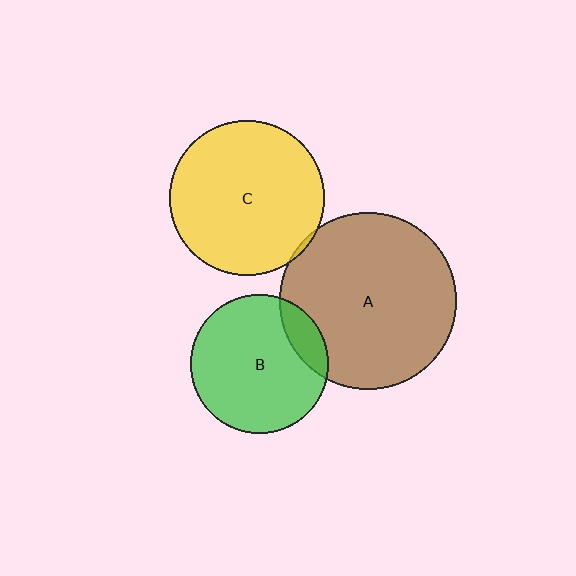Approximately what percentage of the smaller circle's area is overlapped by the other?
Approximately 5%.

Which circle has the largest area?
Circle A (brown).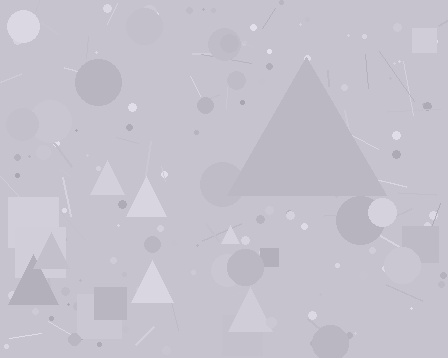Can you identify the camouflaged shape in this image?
The camouflaged shape is a triangle.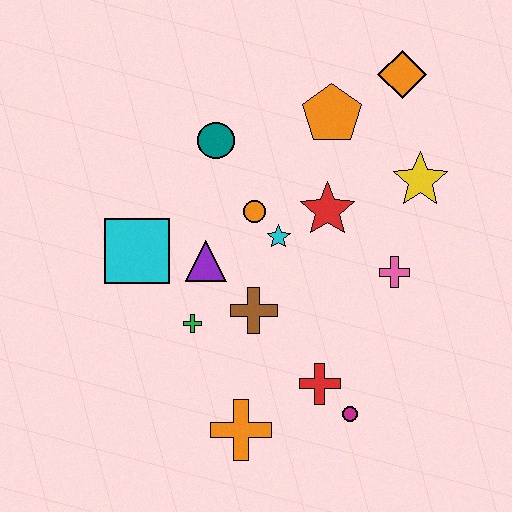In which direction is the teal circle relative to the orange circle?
The teal circle is above the orange circle.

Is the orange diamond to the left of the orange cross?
No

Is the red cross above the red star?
No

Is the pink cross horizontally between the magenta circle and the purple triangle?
No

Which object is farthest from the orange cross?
The orange diamond is farthest from the orange cross.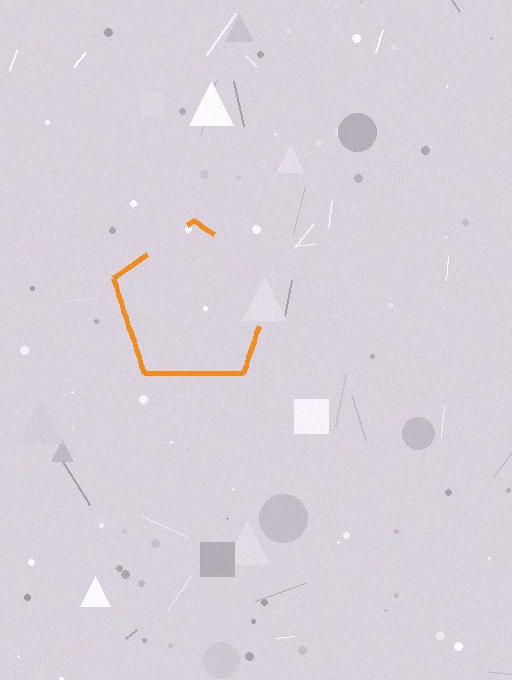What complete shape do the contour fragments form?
The contour fragments form a pentagon.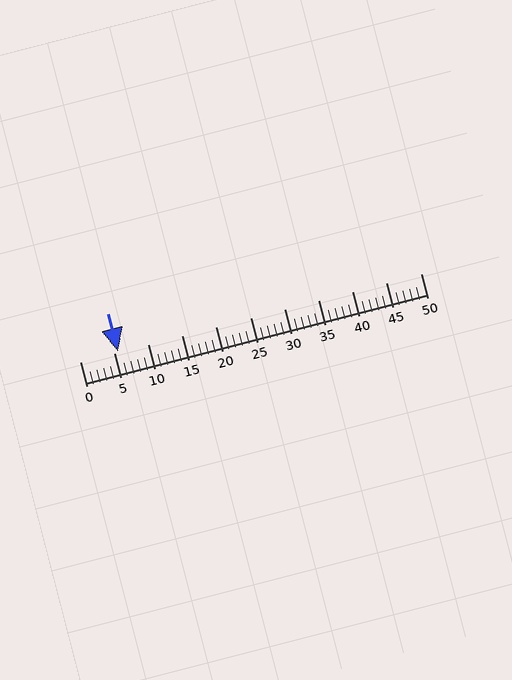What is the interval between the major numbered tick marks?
The major tick marks are spaced 5 units apart.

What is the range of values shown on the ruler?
The ruler shows values from 0 to 50.